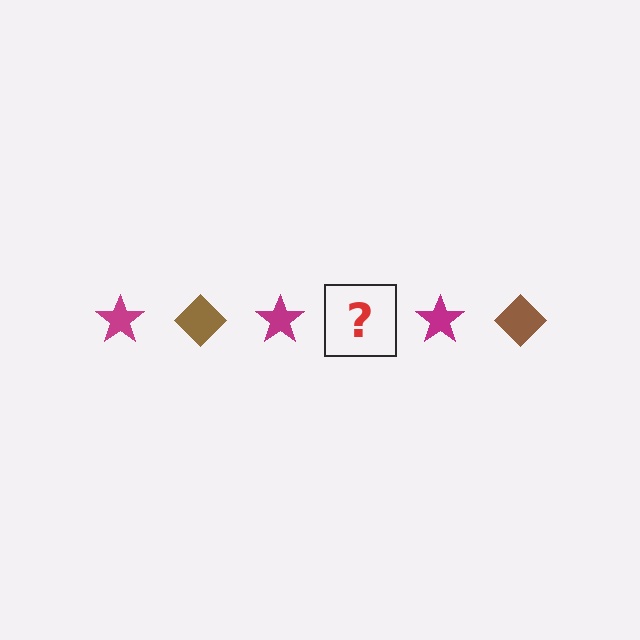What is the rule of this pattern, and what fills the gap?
The rule is that the pattern alternates between magenta star and brown diamond. The gap should be filled with a brown diamond.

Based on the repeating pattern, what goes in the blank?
The blank should be a brown diamond.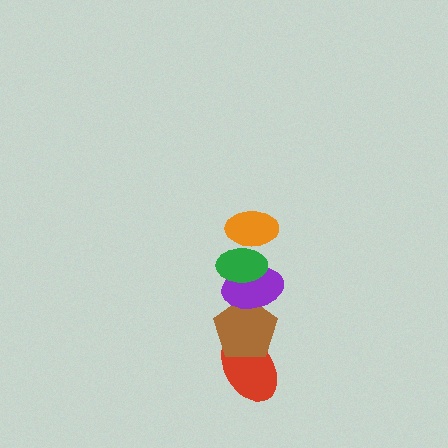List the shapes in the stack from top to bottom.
From top to bottom: the orange ellipse, the green ellipse, the purple ellipse, the brown pentagon, the red ellipse.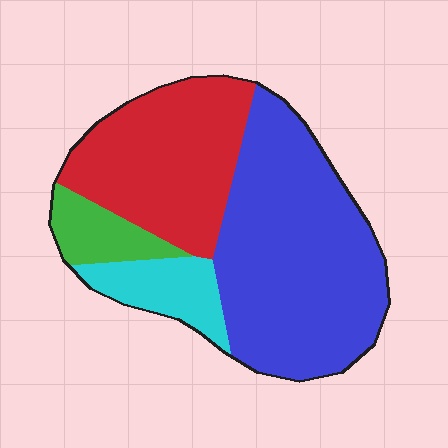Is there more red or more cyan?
Red.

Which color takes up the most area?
Blue, at roughly 50%.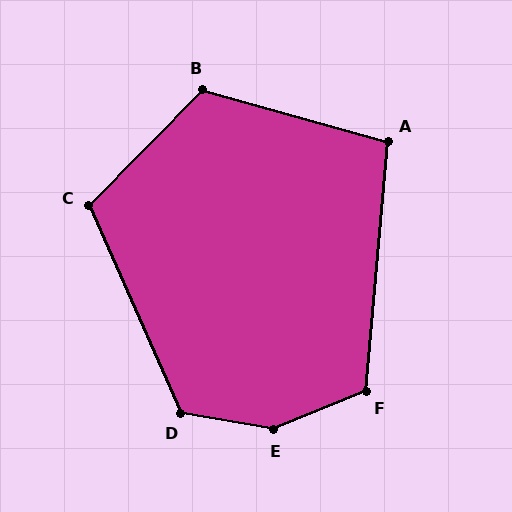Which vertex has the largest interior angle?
E, at approximately 148 degrees.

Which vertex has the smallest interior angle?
A, at approximately 101 degrees.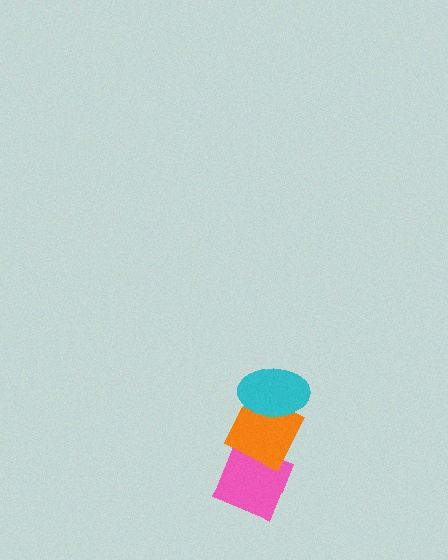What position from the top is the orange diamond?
The orange diamond is 2nd from the top.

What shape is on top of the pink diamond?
The orange diamond is on top of the pink diamond.